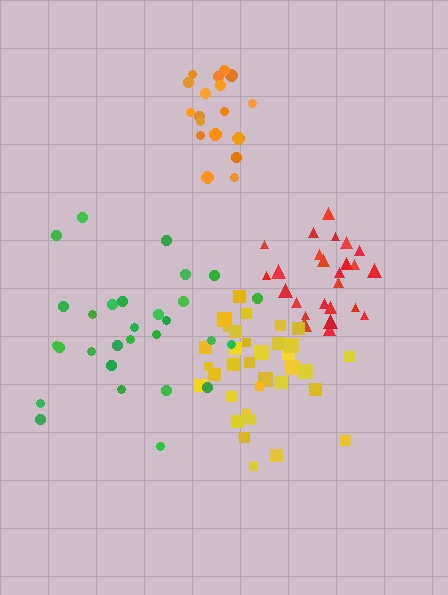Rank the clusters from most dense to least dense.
orange, yellow, red, green.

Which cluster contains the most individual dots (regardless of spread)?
Yellow (34).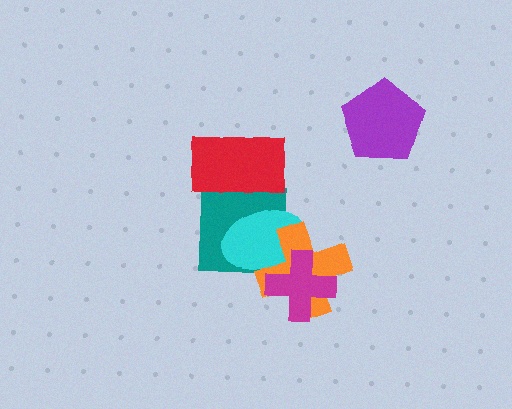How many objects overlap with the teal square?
3 objects overlap with the teal square.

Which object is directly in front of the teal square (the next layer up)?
The cyan ellipse is directly in front of the teal square.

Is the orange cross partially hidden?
Yes, it is partially covered by another shape.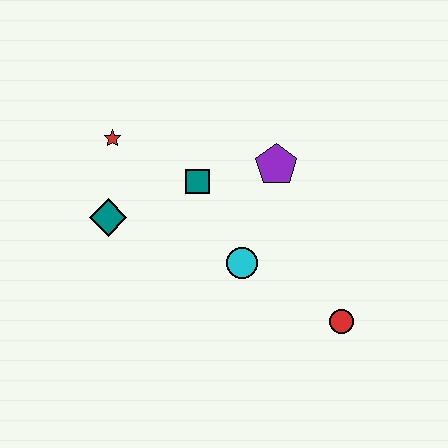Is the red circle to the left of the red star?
No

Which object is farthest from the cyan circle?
The red star is farthest from the cyan circle.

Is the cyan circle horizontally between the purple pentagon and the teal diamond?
Yes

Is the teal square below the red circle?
No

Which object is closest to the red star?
The teal diamond is closest to the red star.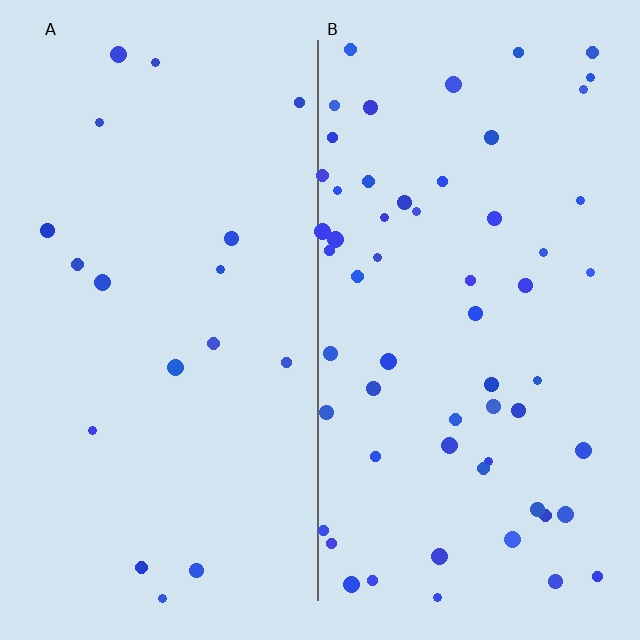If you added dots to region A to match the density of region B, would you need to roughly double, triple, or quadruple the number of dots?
Approximately triple.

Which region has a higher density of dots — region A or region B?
B (the right).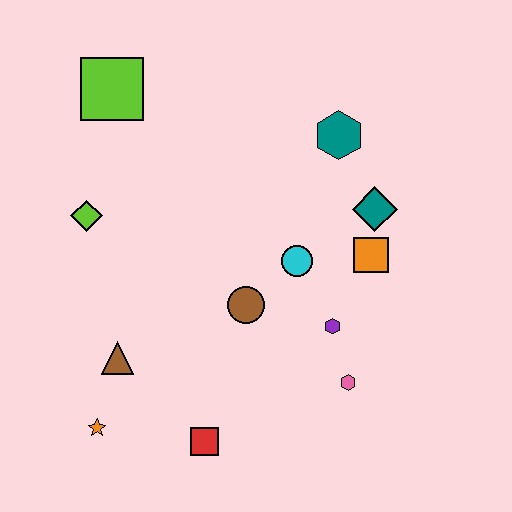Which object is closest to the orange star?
The brown triangle is closest to the orange star.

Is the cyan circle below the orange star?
No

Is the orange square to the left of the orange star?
No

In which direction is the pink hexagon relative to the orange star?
The pink hexagon is to the right of the orange star.